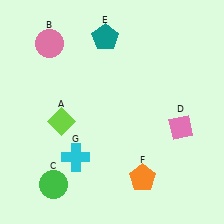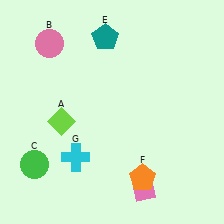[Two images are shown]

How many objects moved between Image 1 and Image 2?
2 objects moved between the two images.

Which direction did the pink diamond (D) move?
The pink diamond (D) moved down.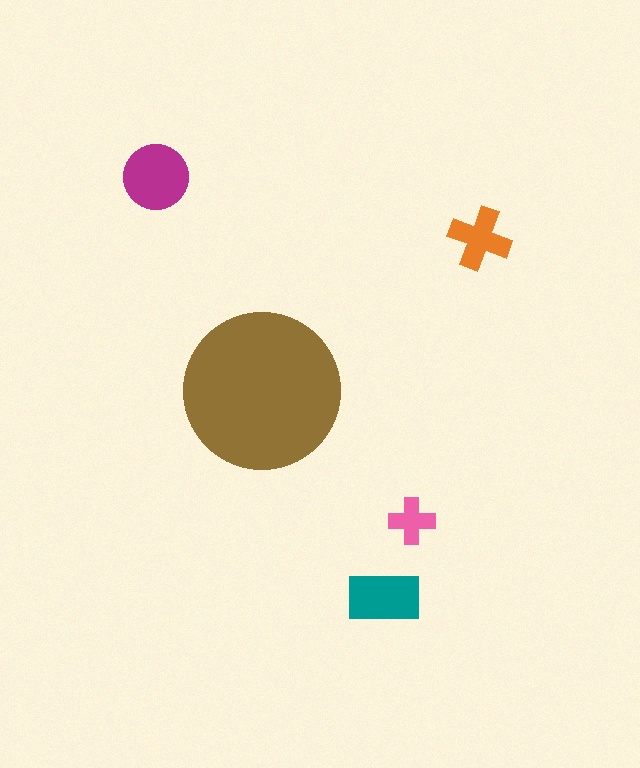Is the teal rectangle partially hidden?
No, the teal rectangle is fully visible.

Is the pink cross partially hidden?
No, the pink cross is fully visible.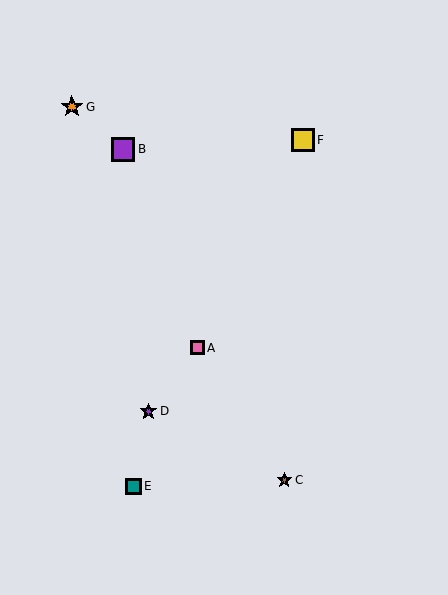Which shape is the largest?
The purple square (labeled B) is the largest.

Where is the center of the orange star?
The center of the orange star is at (72, 107).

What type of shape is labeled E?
Shape E is a teal square.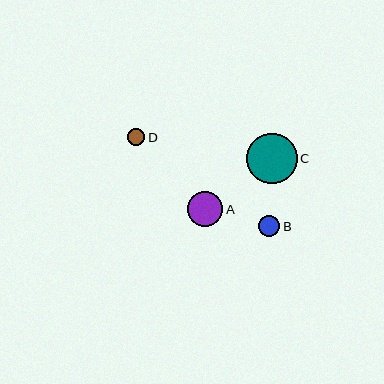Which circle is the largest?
Circle C is the largest with a size of approximately 50 pixels.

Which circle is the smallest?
Circle D is the smallest with a size of approximately 17 pixels.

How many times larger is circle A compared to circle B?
Circle A is approximately 1.6 times the size of circle B.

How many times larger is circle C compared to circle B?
Circle C is approximately 2.4 times the size of circle B.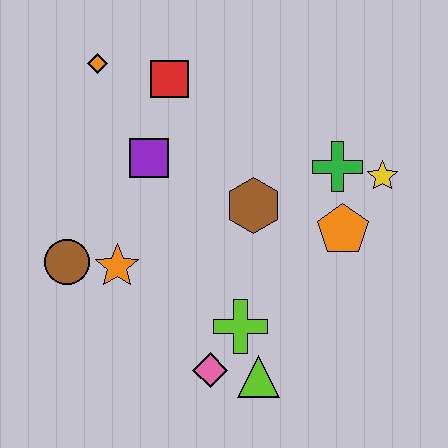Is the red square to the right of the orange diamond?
Yes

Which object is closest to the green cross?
The yellow star is closest to the green cross.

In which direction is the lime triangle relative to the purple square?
The lime triangle is below the purple square.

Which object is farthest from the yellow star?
The brown circle is farthest from the yellow star.